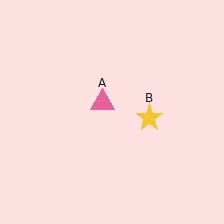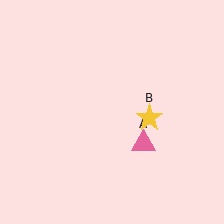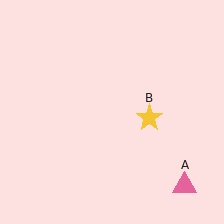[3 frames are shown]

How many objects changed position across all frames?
1 object changed position: pink triangle (object A).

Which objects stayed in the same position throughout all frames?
Yellow star (object B) remained stationary.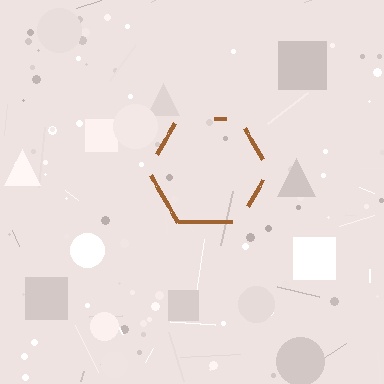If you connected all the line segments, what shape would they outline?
They would outline a hexagon.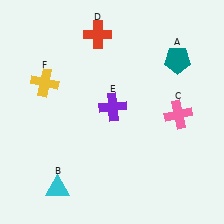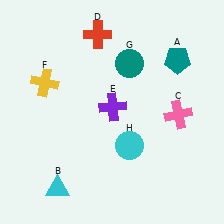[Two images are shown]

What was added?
A teal circle (G), a cyan circle (H) were added in Image 2.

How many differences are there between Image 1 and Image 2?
There are 2 differences between the two images.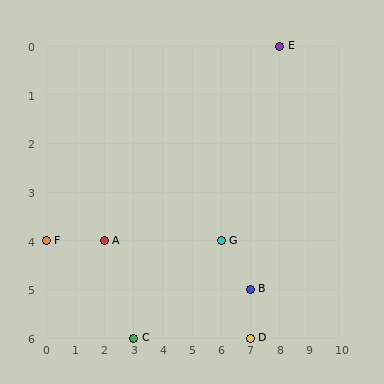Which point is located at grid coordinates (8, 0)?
Point E is at (8, 0).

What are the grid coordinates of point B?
Point B is at grid coordinates (7, 5).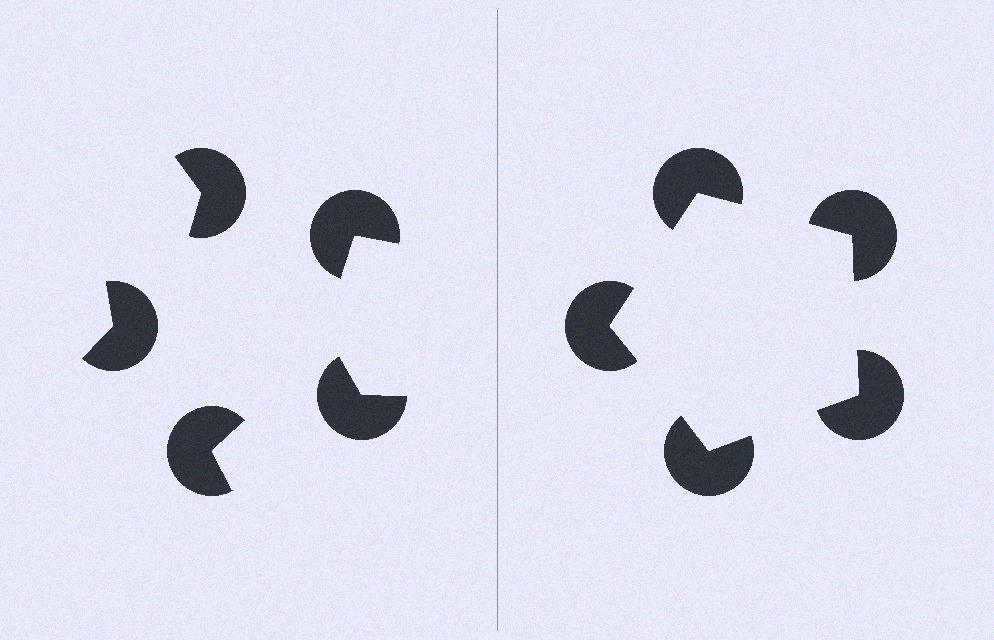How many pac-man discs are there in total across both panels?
10 — 5 on each side.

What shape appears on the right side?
An illusory pentagon.